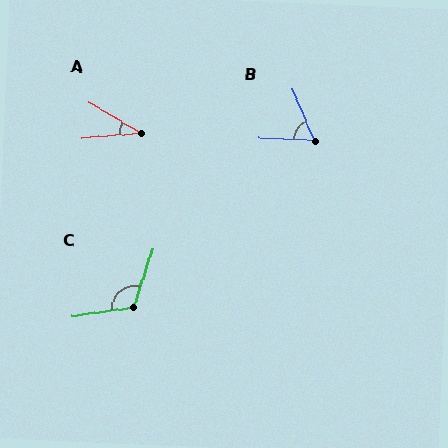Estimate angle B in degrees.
Approximately 65 degrees.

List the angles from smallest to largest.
A (36°), B (65°), C (116°).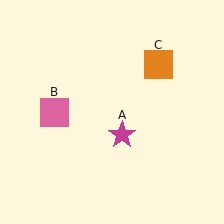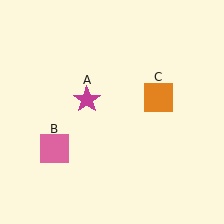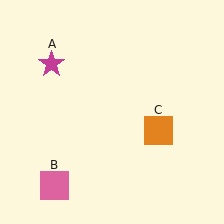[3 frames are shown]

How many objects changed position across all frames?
3 objects changed position: magenta star (object A), pink square (object B), orange square (object C).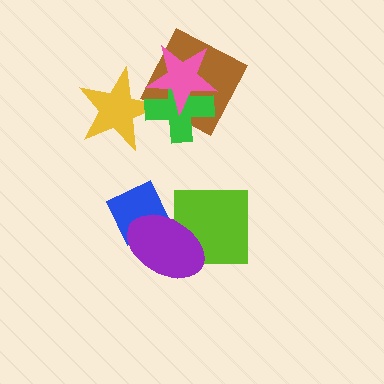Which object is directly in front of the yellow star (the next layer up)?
The green cross is directly in front of the yellow star.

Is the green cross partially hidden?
Yes, it is partially covered by another shape.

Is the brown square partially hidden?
Yes, it is partially covered by another shape.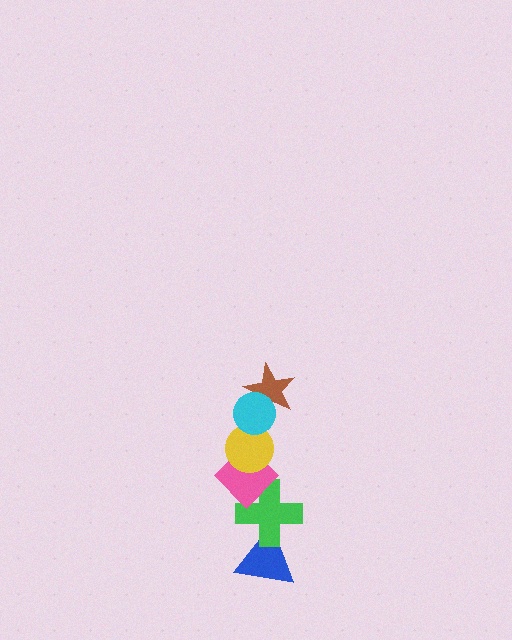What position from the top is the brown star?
The brown star is 2nd from the top.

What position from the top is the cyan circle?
The cyan circle is 1st from the top.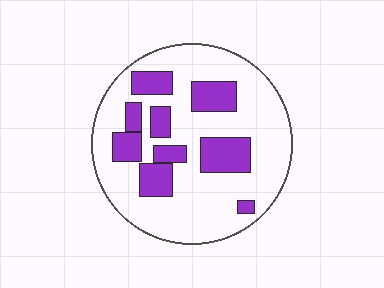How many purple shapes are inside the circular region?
9.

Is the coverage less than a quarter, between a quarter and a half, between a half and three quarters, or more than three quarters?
Between a quarter and a half.